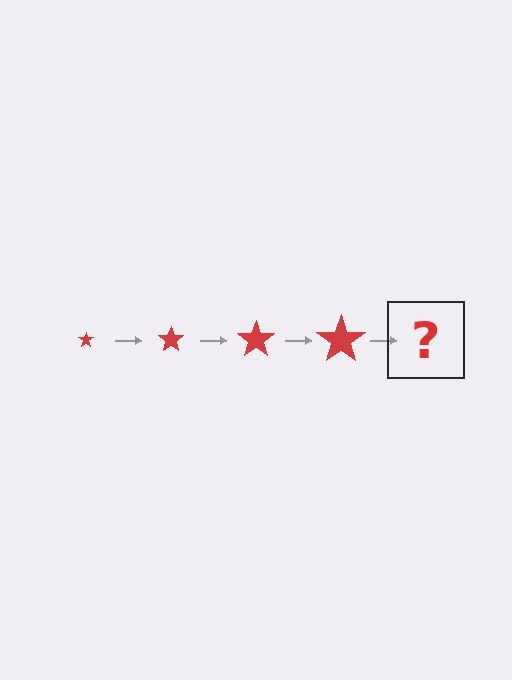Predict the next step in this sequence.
The next step is a red star, larger than the previous one.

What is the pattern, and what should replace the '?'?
The pattern is that the star gets progressively larger each step. The '?' should be a red star, larger than the previous one.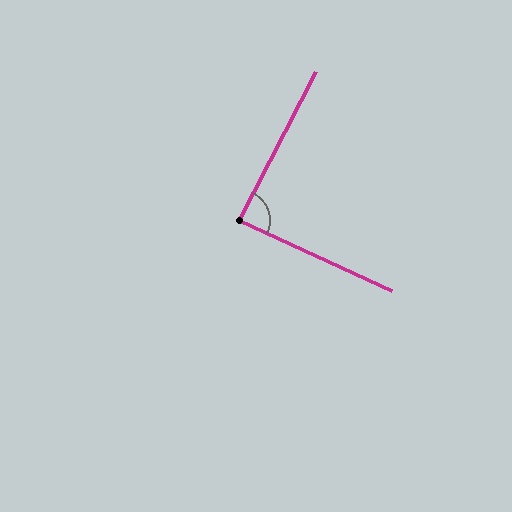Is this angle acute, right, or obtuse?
It is approximately a right angle.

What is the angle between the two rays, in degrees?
Approximately 87 degrees.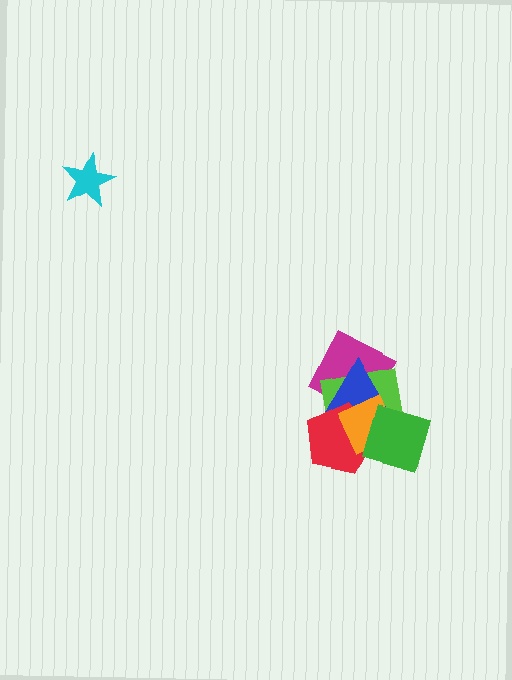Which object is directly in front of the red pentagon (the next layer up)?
The orange diamond is directly in front of the red pentagon.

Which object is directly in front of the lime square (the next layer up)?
The blue triangle is directly in front of the lime square.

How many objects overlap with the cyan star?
0 objects overlap with the cyan star.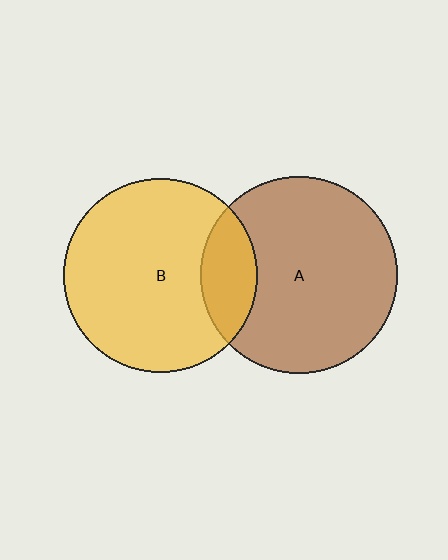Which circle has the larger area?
Circle A (brown).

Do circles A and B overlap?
Yes.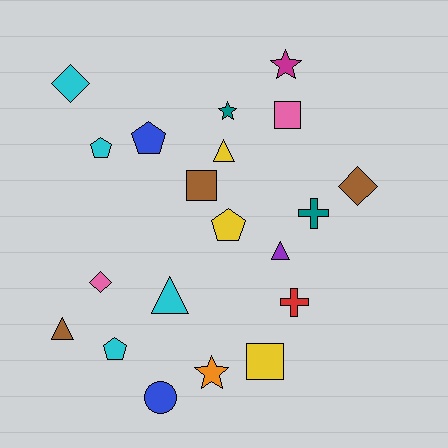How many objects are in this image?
There are 20 objects.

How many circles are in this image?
There is 1 circle.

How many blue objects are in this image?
There are 2 blue objects.